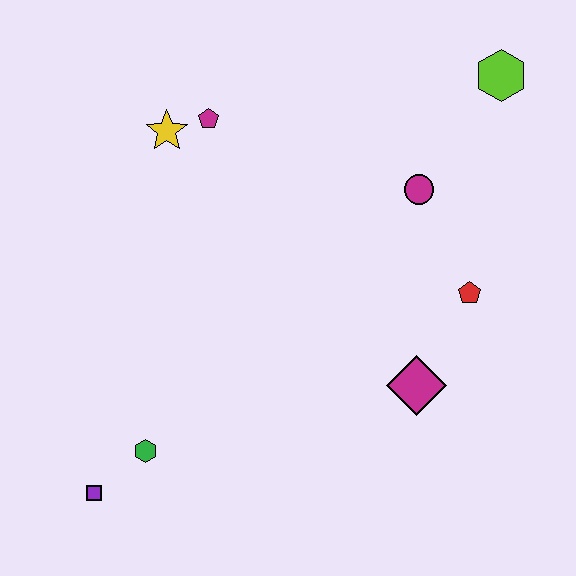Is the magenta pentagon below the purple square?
No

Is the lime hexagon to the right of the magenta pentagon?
Yes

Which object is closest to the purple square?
The green hexagon is closest to the purple square.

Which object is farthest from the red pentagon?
The purple square is farthest from the red pentagon.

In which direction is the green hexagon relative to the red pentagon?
The green hexagon is to the left of the red pentagon.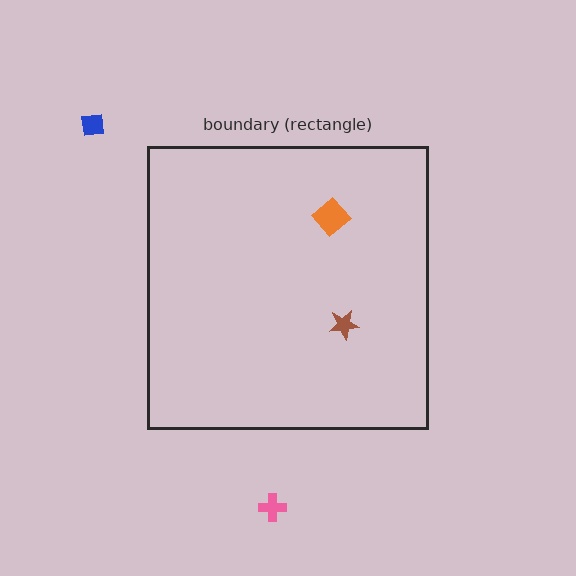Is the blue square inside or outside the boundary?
Outside.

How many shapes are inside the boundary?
2 inside, 2 outside.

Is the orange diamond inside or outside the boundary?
Inside.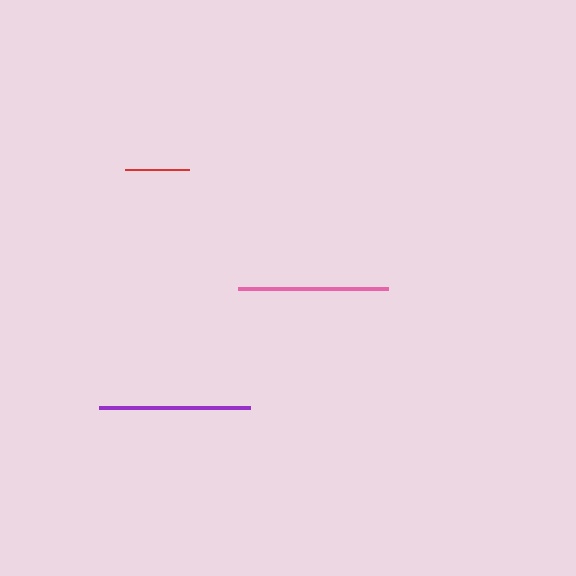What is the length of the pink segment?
The pink segment is approximately 150 pixels long.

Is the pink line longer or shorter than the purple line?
The purple line is longer than the pink line.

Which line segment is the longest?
The purple line is the longest at approximately 151 pixels.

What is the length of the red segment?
The red segment is approximately 64 pixels long.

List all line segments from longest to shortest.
From longest to shortest: purple, pink, red.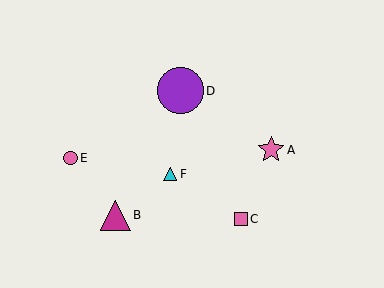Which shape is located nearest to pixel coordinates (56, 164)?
The pink circle (labeled E) at (70, 158) is nearest to that location.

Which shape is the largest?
The purple circle (labeled D) is the largest.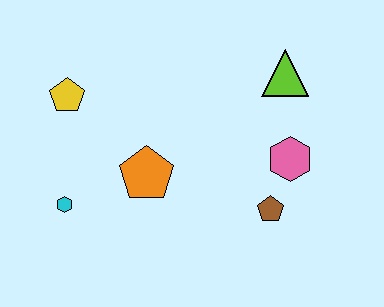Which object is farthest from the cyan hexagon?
The lime triangle is farthest from the cyan hexagon.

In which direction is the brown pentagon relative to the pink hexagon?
The brown pentagon is below the pink hexagon.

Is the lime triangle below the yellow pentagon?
No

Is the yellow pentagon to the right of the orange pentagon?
No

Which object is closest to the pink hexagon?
The brown pentagon is closest to the pink hexagon.